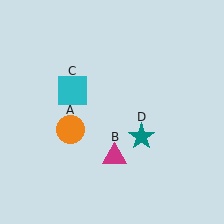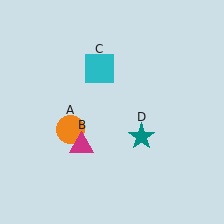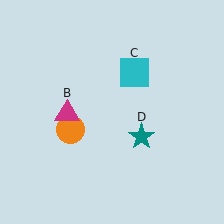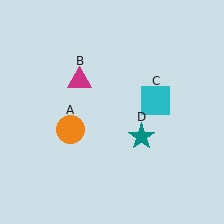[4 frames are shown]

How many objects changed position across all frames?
2 objects changed position: magenta triangle (object B), cyan square (object C).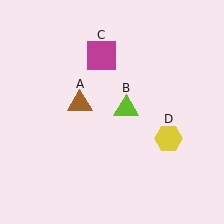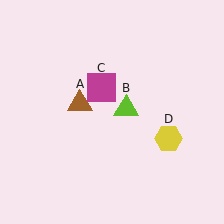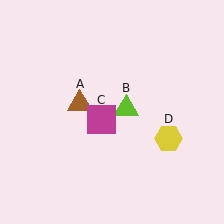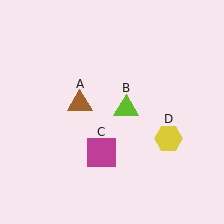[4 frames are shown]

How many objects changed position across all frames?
1 object changed position: magenta square (object C).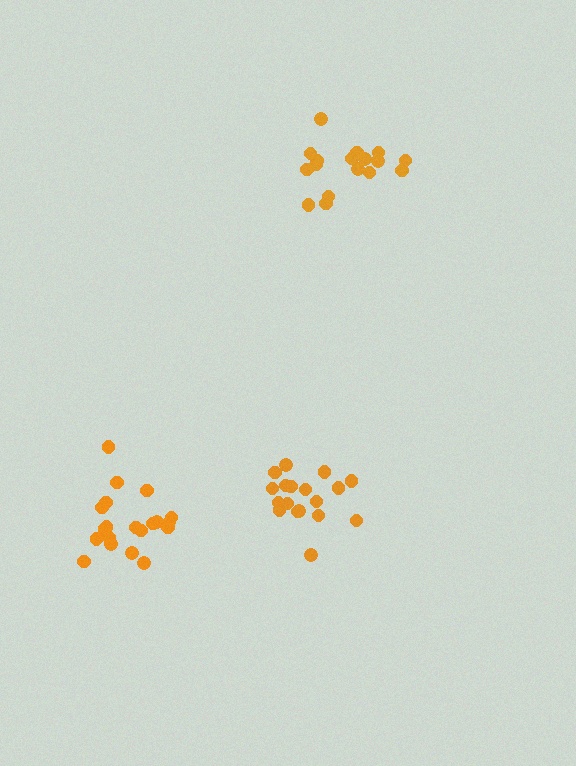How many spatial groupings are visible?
There are 3 spatial groupings.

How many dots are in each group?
Group 1: 17 dots, Group 2: 20 dots, Group 3: 18 dots (55 total).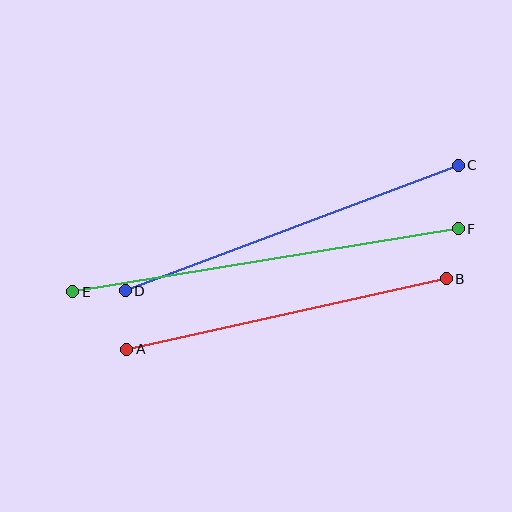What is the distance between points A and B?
The distance is approximately 327 pixels.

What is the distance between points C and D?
The distance is approximately 356 pixels.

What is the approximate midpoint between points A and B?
The midpoint is at approximately (286, 314) pixels.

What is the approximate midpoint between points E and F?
The midpoint is at approximately (266, 260) pixels.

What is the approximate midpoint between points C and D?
The midpoint is at approximately (292, 228) pixels.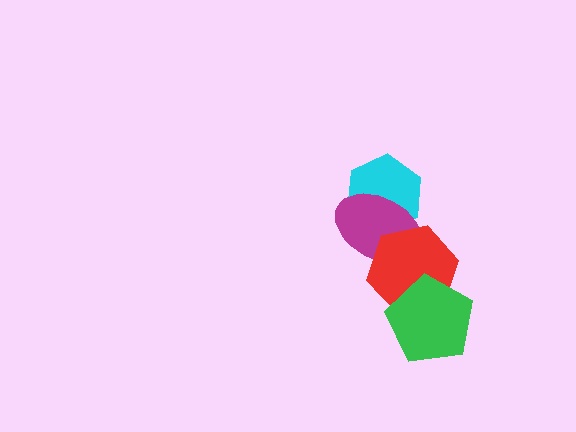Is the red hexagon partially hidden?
Yes, it is partially covered by another shape.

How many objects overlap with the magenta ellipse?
2 objects overlap with the magenta ellipse.